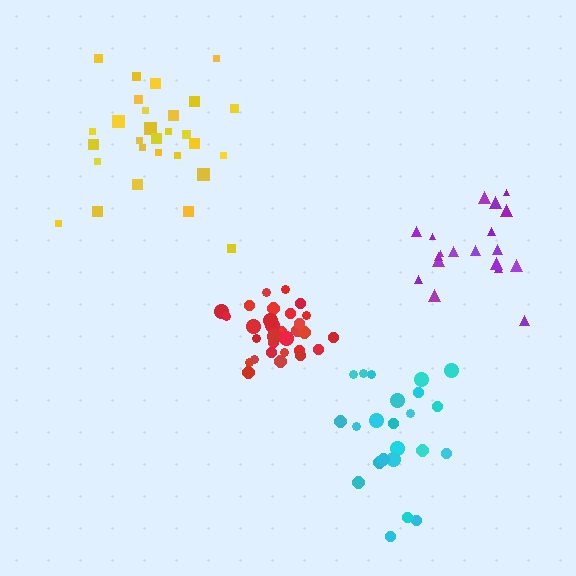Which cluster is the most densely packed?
Red.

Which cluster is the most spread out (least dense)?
Purple.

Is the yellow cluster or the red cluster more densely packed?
Red.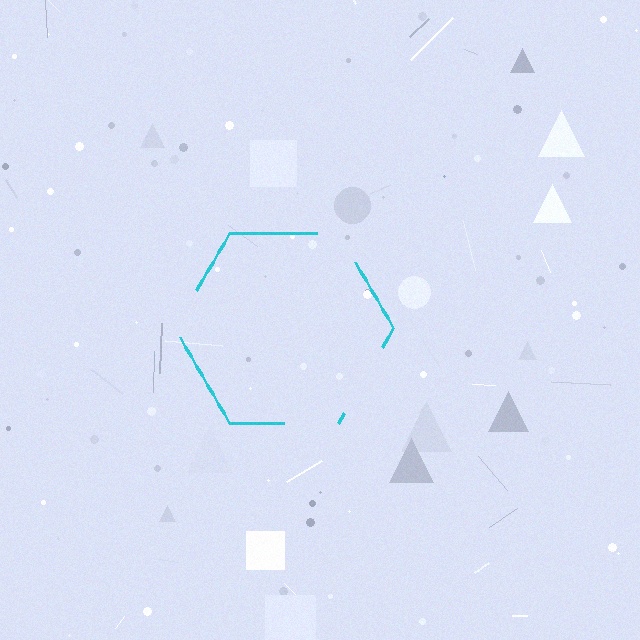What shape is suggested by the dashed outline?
The dashed outline suggests a hexagon.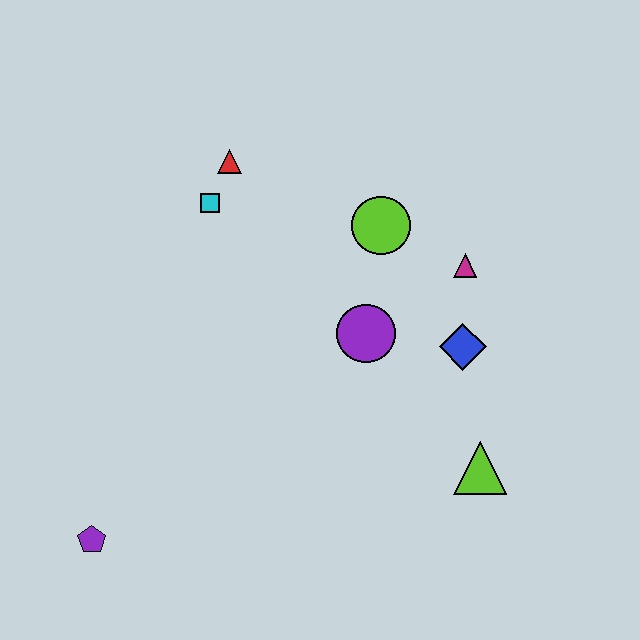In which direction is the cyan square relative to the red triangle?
The cyan square is below the red triangle.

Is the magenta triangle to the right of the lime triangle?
No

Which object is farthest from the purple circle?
The purple pentagon is farthest from the purple circle.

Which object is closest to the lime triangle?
The blue diamond is closest to the lime triangle.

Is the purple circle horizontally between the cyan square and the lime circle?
Yes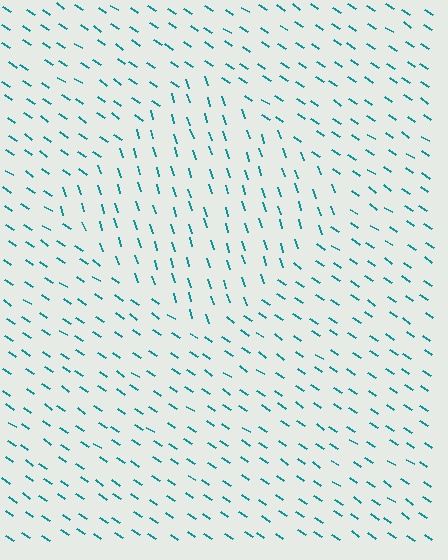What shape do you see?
I see a diamond.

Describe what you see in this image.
The image is filled with small teal line segments. A diamond region in the image has lines oriented differently from the surrounding lines, creating a visible texture boundary.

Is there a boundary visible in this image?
Yes, there is a texture boundary formed by a change in line orientation.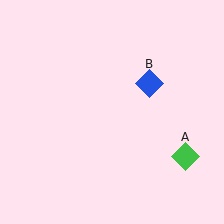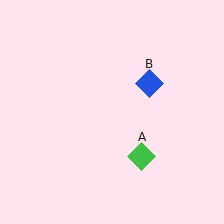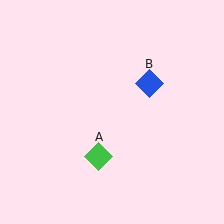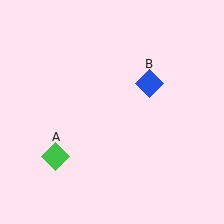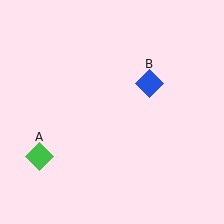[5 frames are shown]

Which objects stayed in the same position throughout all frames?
Blue diamond (object B) remained stationary.